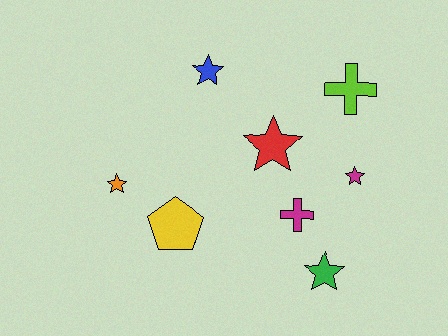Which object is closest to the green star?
The magenta cross is closest to the green star.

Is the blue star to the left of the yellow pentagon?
No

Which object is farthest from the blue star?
The green star is farthest from the blue star.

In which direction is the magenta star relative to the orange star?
The magenta star is to the right of the orange star.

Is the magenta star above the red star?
No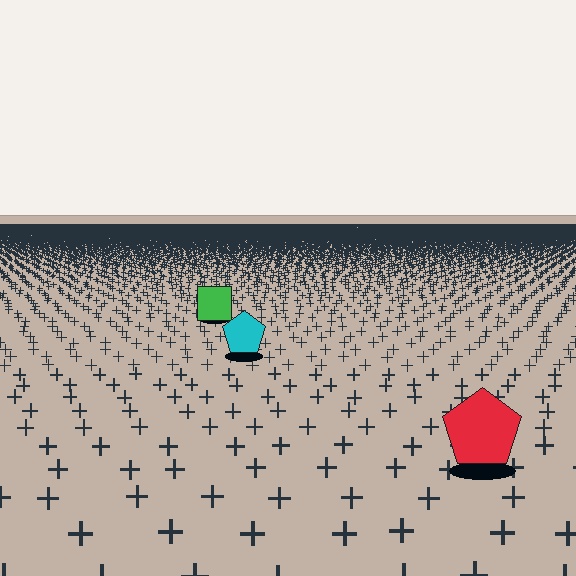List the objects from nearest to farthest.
From nearest to farthest: the red pentagon, the cyan pentagon, the green square.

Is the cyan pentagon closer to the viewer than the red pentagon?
No. The red pentagon is closer — you can tell from the texture gradient: the ground texture is coarser near it.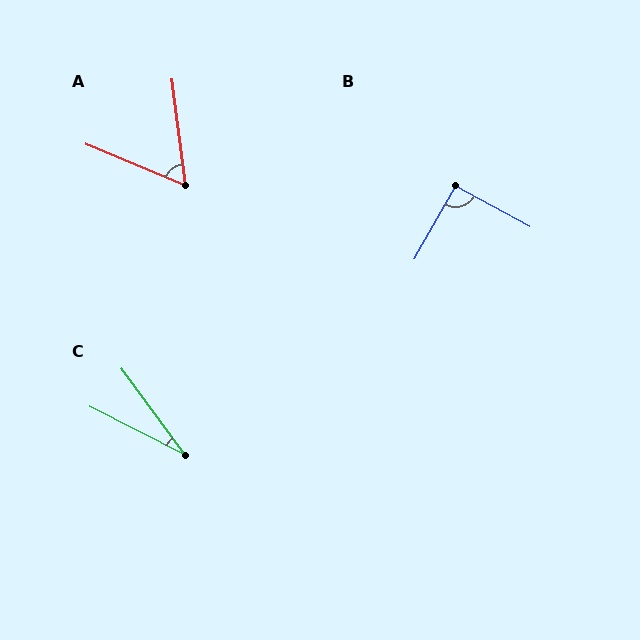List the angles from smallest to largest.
C (27°), A (60°), B (91°).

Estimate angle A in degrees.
Approximately 60 degrees.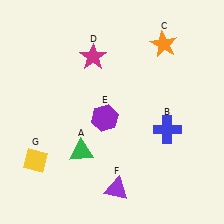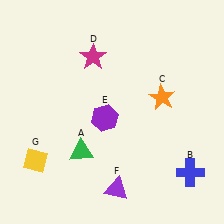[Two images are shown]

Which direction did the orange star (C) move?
The orange star (C) moved down.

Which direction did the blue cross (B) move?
The blue cross (B) moved down.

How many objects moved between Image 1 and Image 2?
2 objects moved between the two images.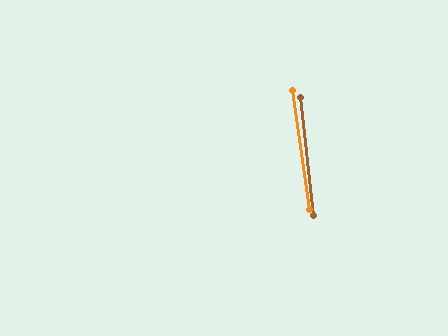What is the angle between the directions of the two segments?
Approximately 2 degrees.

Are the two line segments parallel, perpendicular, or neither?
Parallel — their directions differ by only 1.9°.